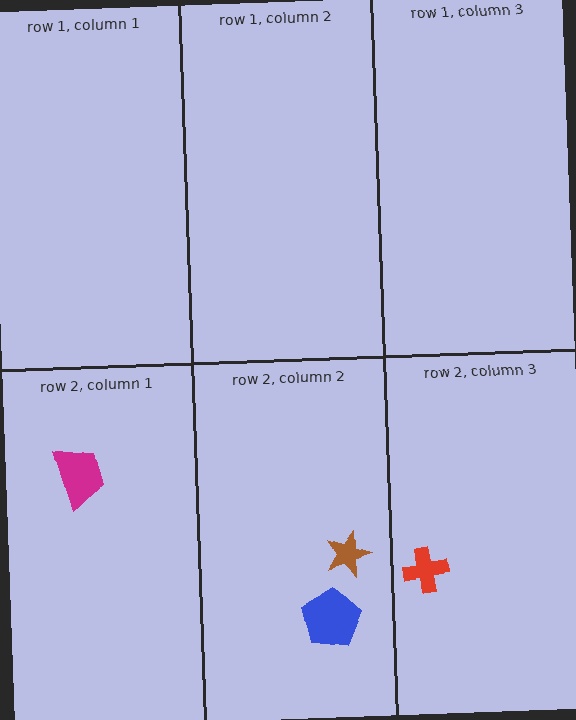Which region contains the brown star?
The row 2, column 2 region.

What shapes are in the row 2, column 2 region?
The blue pentagon, the brown star.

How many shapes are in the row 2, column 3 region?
1.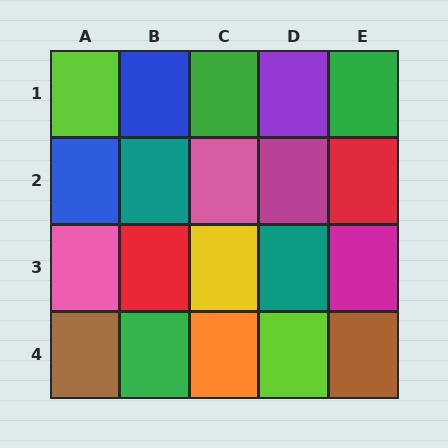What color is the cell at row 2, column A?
Blue.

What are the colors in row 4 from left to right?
Brown, green, orange, lime, brown.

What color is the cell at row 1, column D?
Purple.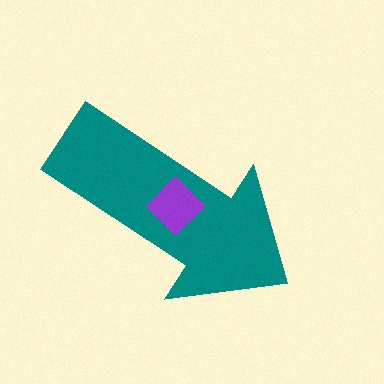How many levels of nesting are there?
2.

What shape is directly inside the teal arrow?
The purple diamond.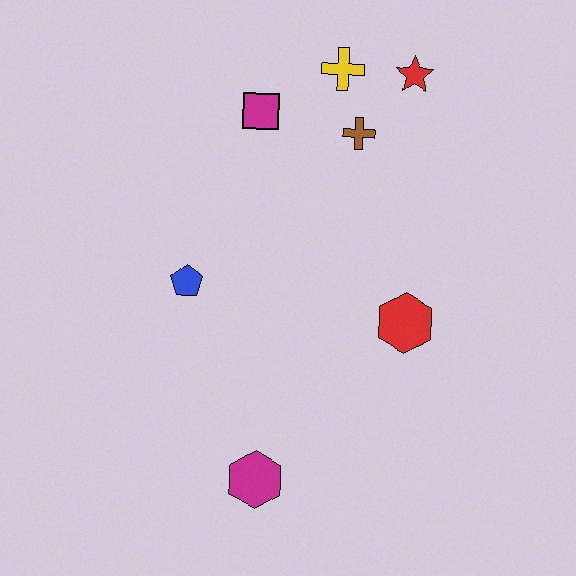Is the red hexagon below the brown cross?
Yes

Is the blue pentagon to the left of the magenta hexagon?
Yes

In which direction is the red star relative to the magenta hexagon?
The red star is above the magenta hexagon.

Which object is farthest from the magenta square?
The magenta hexagon is farthest from the magenta square.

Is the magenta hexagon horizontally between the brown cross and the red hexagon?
No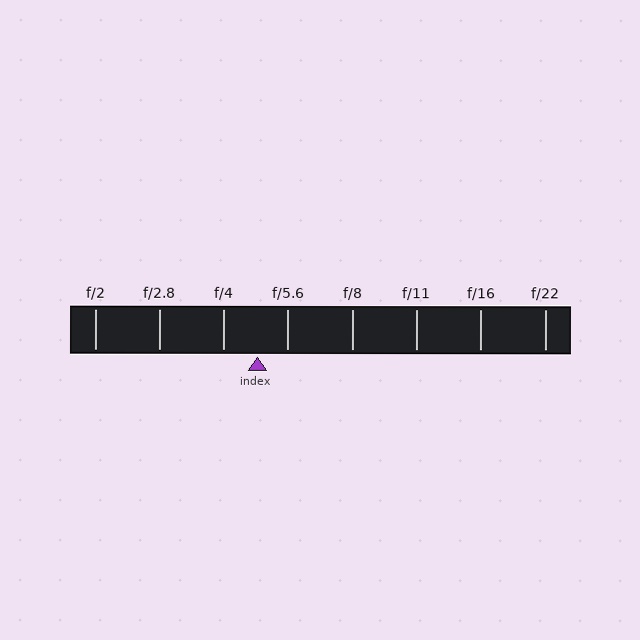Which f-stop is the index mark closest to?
The index mark is closest to f/5.6.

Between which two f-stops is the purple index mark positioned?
The index mark is between f/4 and f/5.6.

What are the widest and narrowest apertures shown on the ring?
The widest aperture shown is f/2 and the narrowest is f/22.